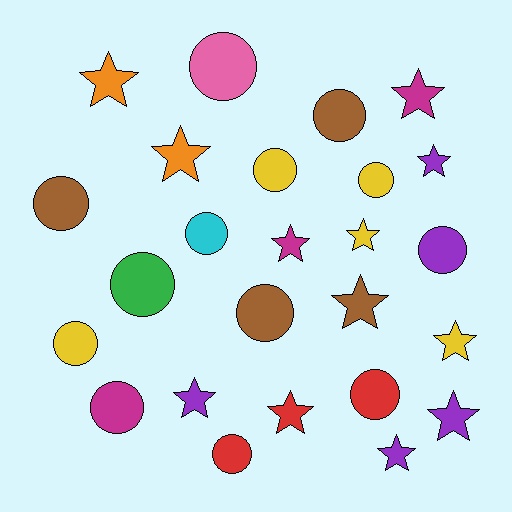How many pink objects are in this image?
There is 1 pink object.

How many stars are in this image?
There are 12 stars.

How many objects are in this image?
There are 25 objects.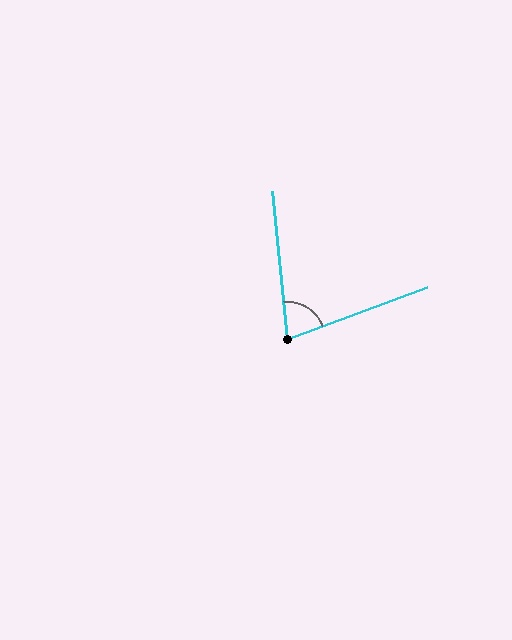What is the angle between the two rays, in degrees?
Approximately 75 degrees.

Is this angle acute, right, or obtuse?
It is acute.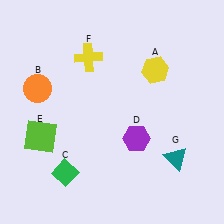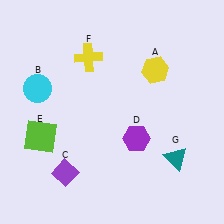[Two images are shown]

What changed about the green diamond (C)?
In Image 1, C is green. In Image 2, it changed to purple.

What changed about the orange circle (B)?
In Image 1, B is orange. In Image 2, it changed to cyan.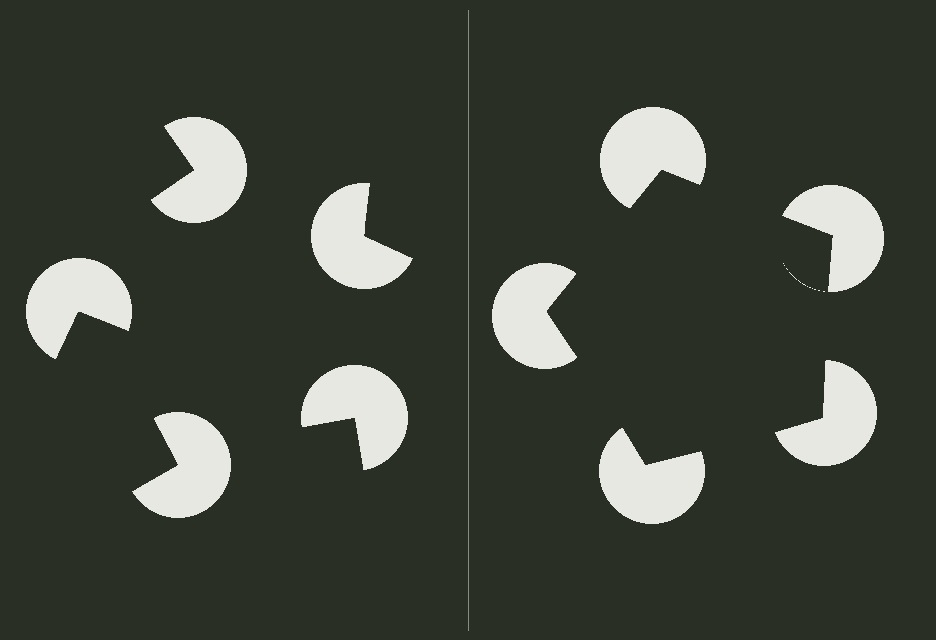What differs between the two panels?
The pac-man discs are positioned identically on both sides; only the wedge orientations differ. On the right they align to a pentagon; on the left they are misaligned.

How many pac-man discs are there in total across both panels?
10 — 5 on each side.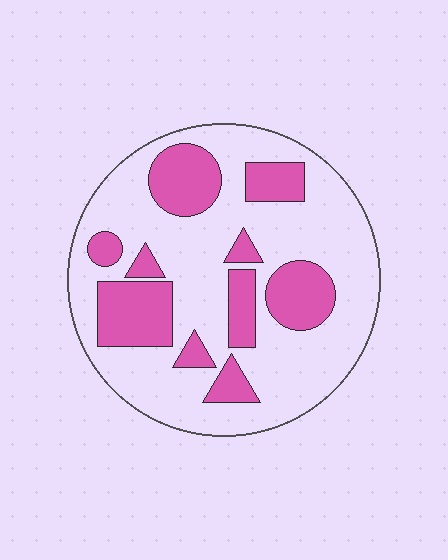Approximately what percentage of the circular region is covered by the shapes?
Approximately 30%.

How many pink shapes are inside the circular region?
10.